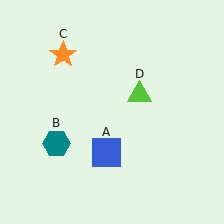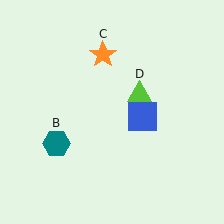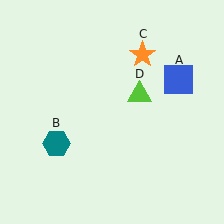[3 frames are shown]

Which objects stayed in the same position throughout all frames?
Teal hexagon (object B) and lime triangle (object D) remained stationary.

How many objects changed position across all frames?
2 objects changed position: blue square (object A), orange star (object C).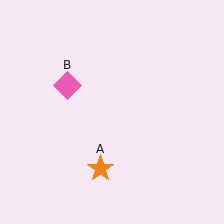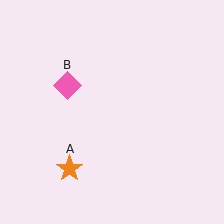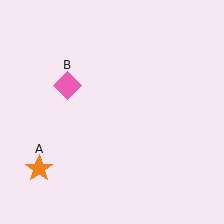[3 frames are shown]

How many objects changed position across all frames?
1 object changed position: orange star (object A).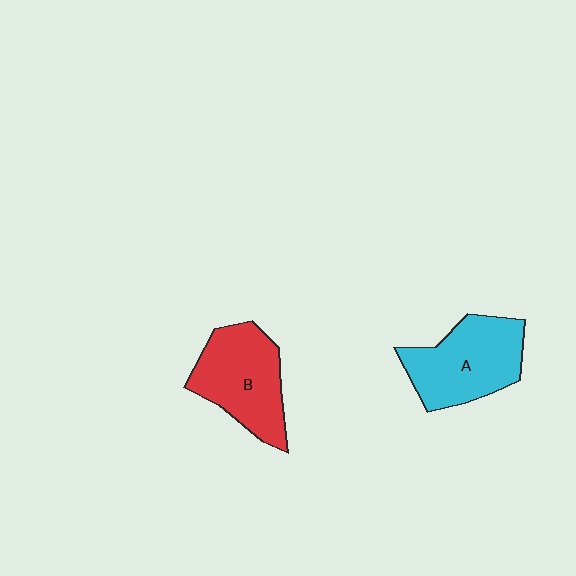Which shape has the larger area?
Shape A (cyan).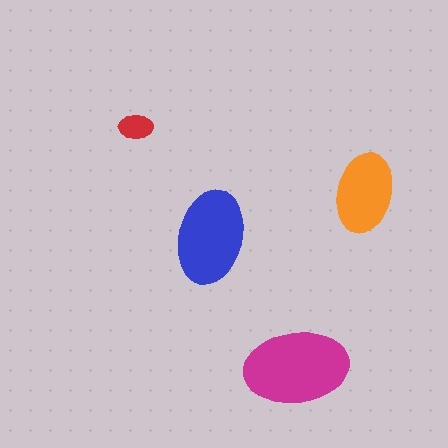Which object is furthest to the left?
The red ellipse is leftmost.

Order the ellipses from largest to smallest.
the magenta one, the blue one, the orange one, the red one.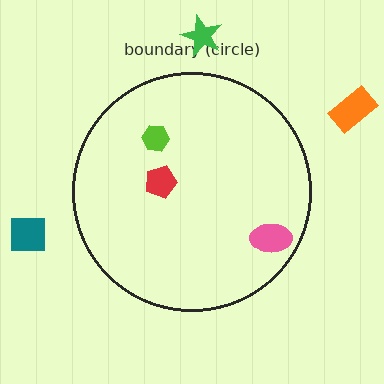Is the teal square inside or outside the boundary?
Outside.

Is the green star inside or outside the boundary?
Outside.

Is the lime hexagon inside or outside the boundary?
Inside.